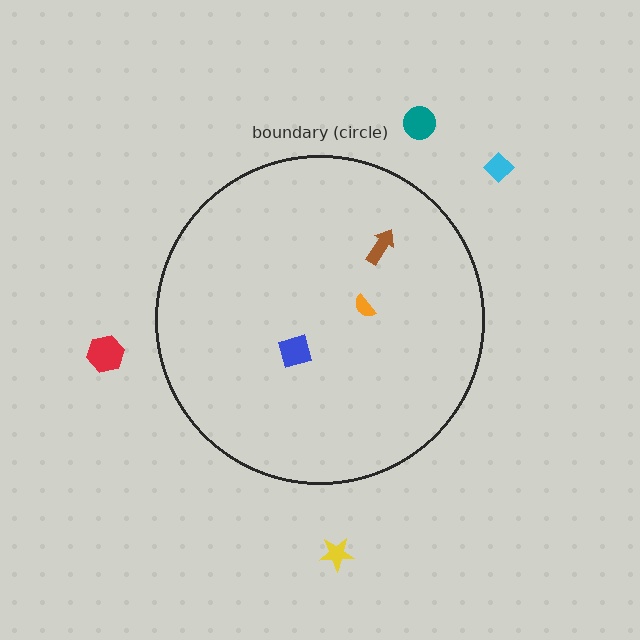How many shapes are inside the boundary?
3 inside, 4 outside.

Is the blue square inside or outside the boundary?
Inside.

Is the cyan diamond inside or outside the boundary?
Outside.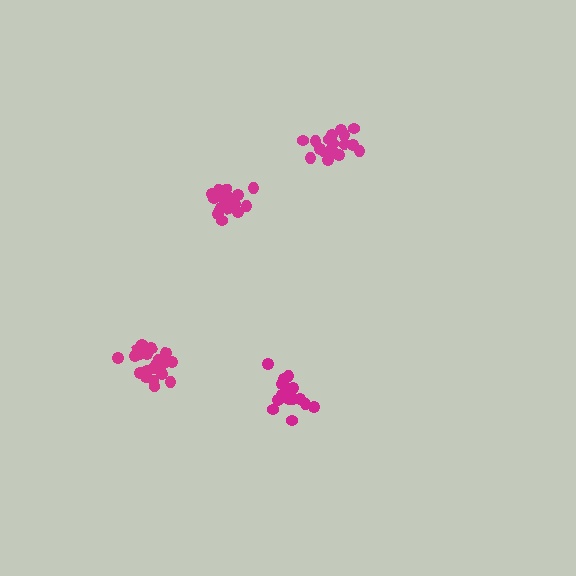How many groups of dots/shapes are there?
There are 4 groups.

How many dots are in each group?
Group 1: 18 dots, Group 2: 20 dots, Group 3: 20 dots, Group 4: 18 dots (76 total).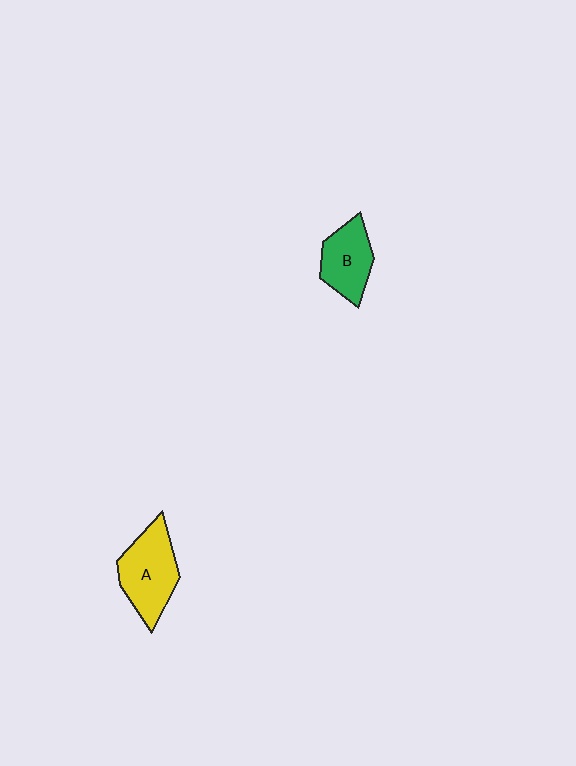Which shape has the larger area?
Shape A (yellow).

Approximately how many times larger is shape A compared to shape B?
Approximately 1.3 times.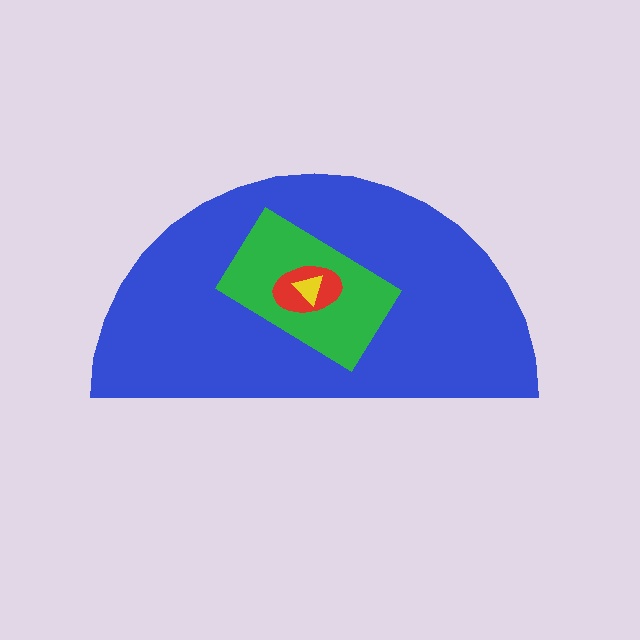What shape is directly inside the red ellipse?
The yellow triangle.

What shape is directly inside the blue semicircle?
The green rectangle.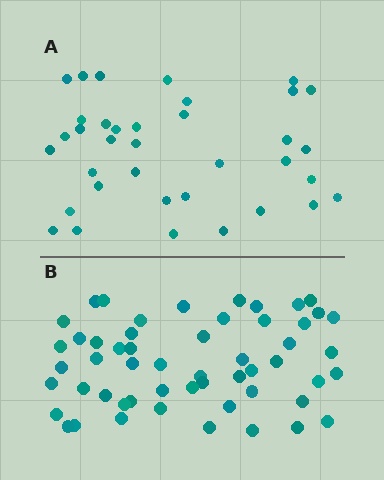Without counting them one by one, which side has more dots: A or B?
Region B (the bottom region) has more dots.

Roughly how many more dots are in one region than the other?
Region B has approximately 20 more dots than region A.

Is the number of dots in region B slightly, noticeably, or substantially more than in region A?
Region B has substantially more. The ratio is roughly 1.5 to 1.